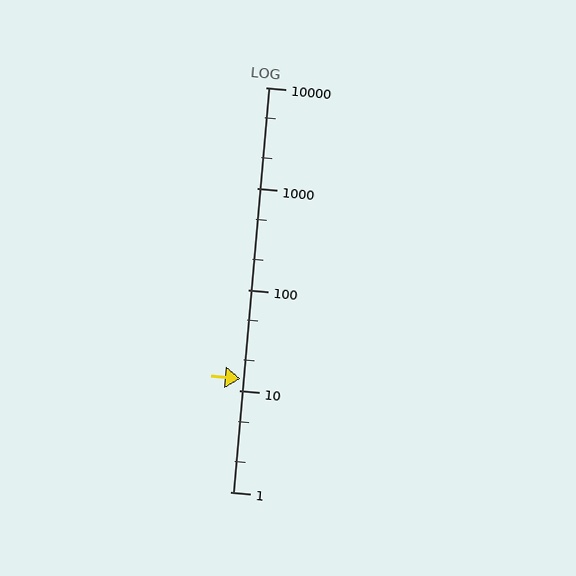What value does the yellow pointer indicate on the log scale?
The pointer indicates approximately 13.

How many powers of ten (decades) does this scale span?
The scale spans 4 decades, from 1 to 10000.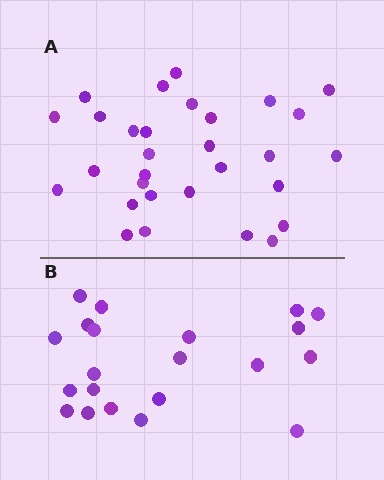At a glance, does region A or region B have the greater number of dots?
Region A (the top region) has more dots.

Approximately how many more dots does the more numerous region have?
Region A has roughly 8 or so more dots than region B.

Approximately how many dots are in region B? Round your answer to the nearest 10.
About 20 dots. (The exact count is 21, which rounds to 20.)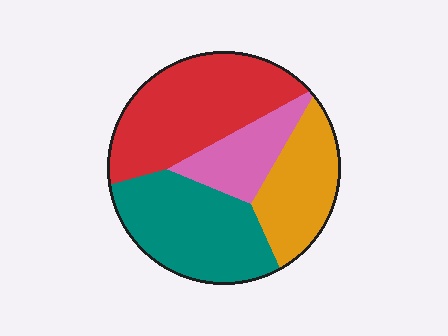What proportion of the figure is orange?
Orange covers 21% of the figure.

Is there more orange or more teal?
Teal.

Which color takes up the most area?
Red, at roughly 35%.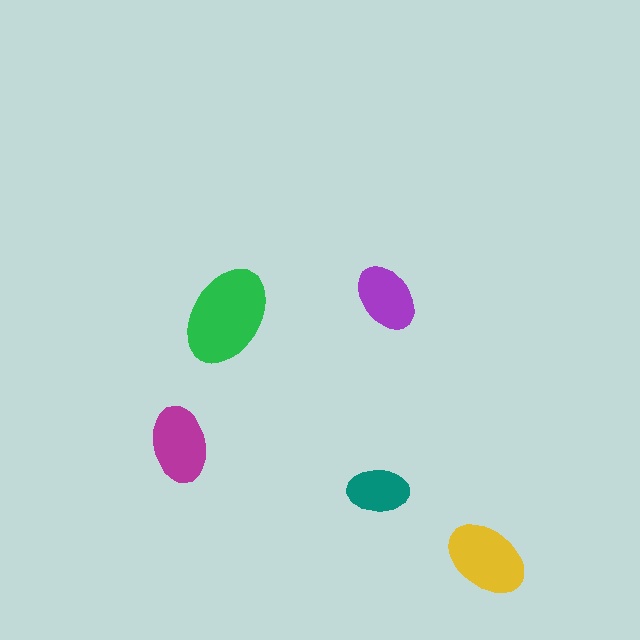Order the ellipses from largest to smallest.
the green one, the yellow one, the magenta one, the purple one, the teal one.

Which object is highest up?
The purple ellipse is topmost.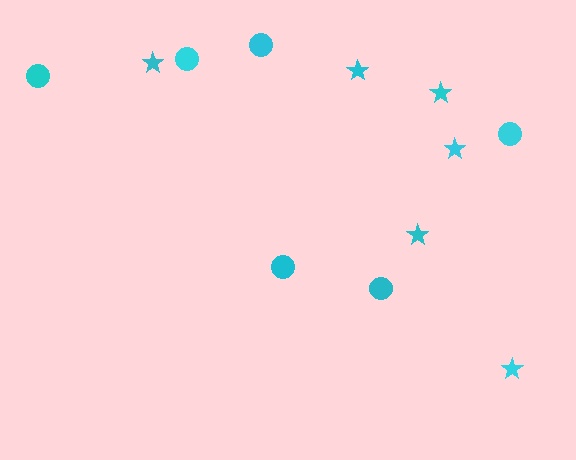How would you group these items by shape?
There are 2 groups: one group of stars (6) and one group of circles (6).